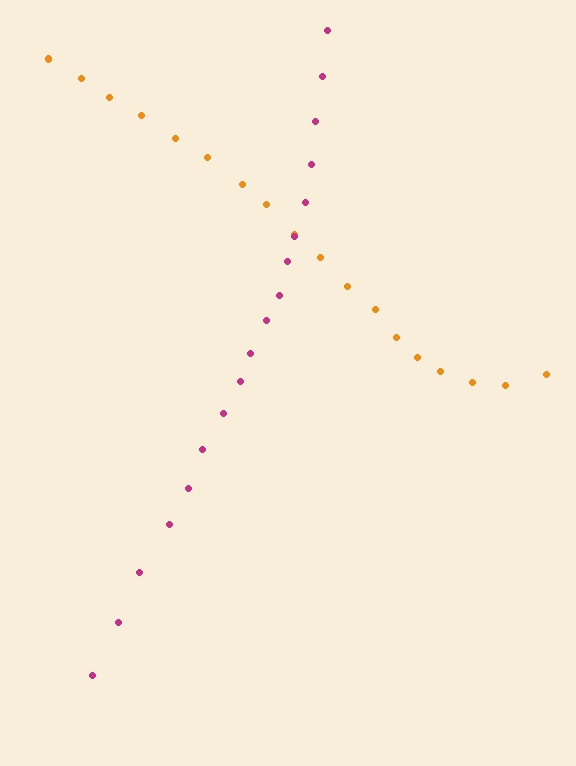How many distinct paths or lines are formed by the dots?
There are 2 distinct paths.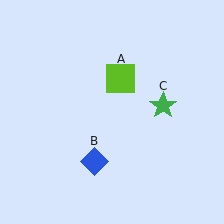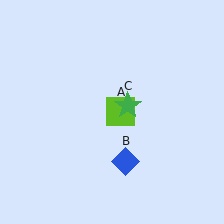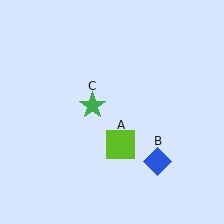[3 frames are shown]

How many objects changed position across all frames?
3 objects changed position: lime square (object A), blue diamond (object B), green star (object C).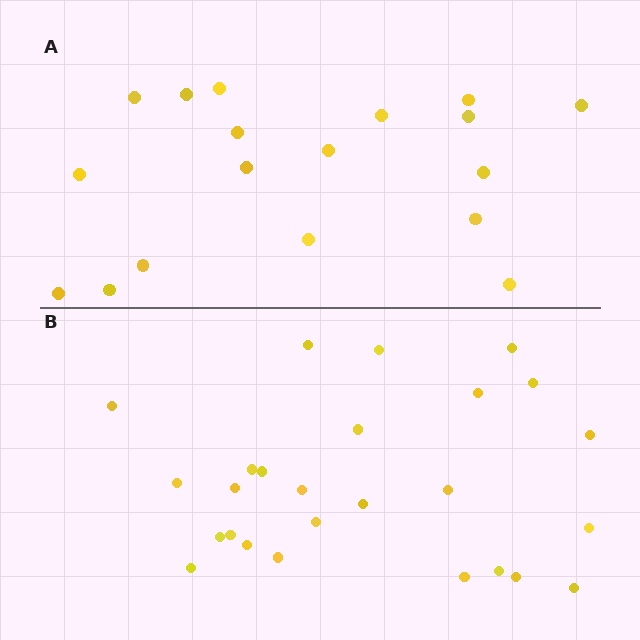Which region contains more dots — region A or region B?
Region B (the bottom region) has more dots.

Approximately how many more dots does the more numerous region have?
Region B has roughly 8 or so more dots than region A.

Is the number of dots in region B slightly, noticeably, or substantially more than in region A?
Region B has noticeably more, but not dramatically so. The ratio is roughly 1.4 to 1.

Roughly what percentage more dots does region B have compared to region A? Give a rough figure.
About 45% more.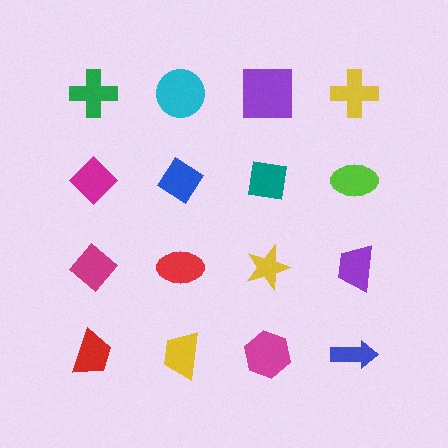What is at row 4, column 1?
A red trapezoid.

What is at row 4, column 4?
A blue arrow.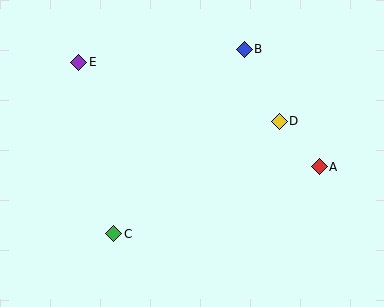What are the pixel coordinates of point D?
Point D is at (279, 121).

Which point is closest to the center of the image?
Point D at (279, 121) is closest to the center.